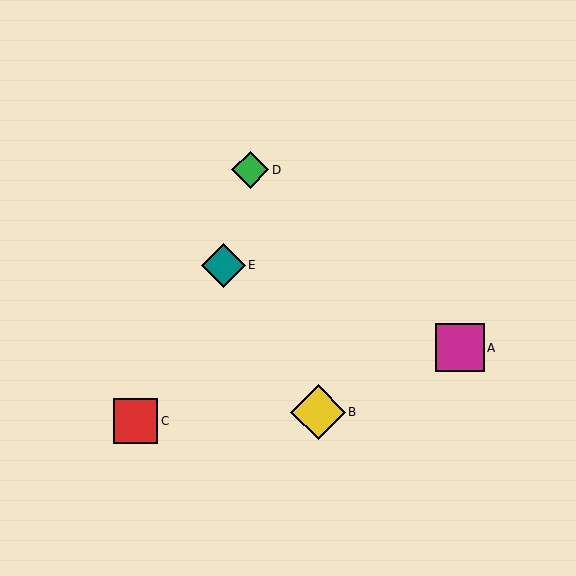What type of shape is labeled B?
Shape B is a yellow diamond.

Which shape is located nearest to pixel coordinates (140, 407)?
The red square (labeled C) at (136, 421) is nearest to that location.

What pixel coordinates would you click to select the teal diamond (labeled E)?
Click at (223, 265) to select the teal diamond E.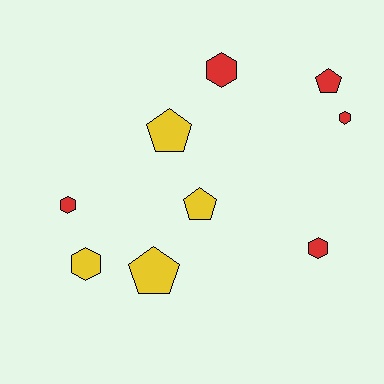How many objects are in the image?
There are 9 objects.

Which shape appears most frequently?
Hexagon, with 5 objects.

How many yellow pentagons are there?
There are 3 yellow pentagons.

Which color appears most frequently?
Red, with 5 objects.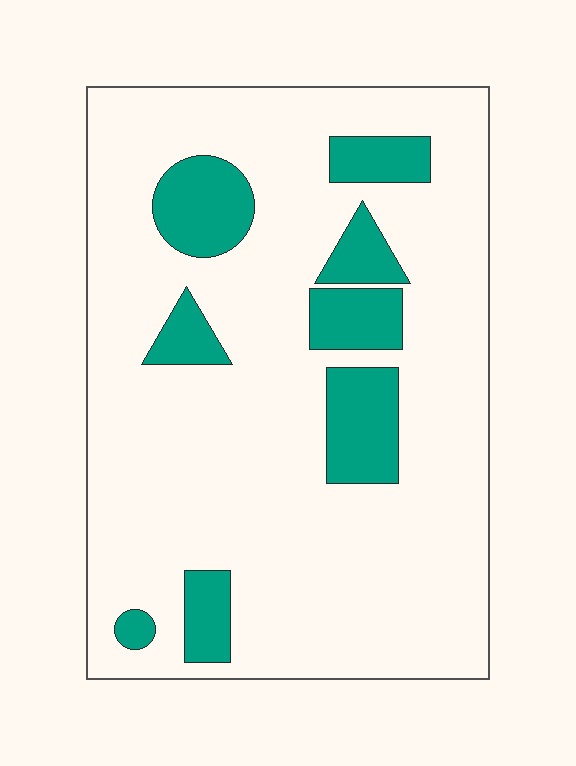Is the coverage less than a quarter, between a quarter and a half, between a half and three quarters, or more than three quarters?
Less than a quarter.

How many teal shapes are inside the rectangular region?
8.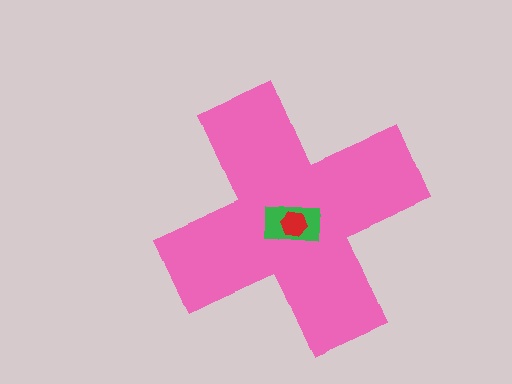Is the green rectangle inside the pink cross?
Yes.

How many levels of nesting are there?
3.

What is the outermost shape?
The pink cross.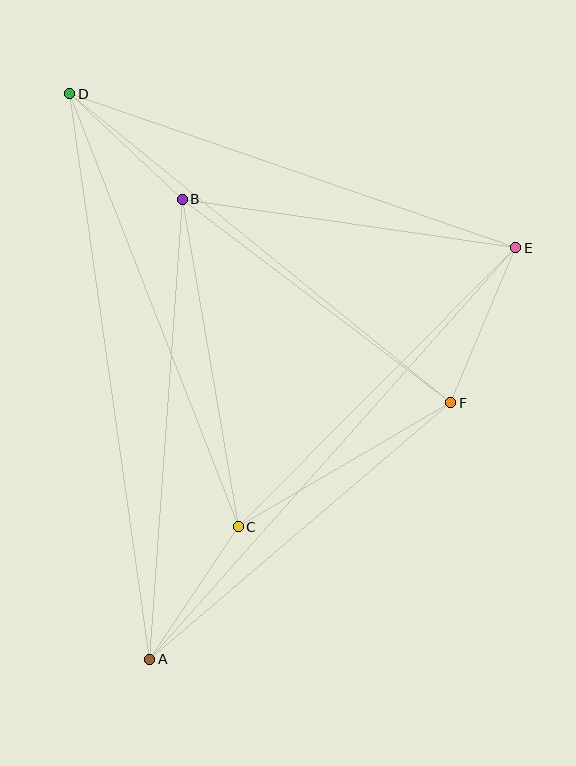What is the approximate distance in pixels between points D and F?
The distance between D and F is approximately 490 pixels.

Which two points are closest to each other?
Points B and D are closest to each other.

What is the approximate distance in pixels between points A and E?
The distance between A and E is approximately 550 pixels.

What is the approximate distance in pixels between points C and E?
The distance between C and E is approximately 393 pixels.